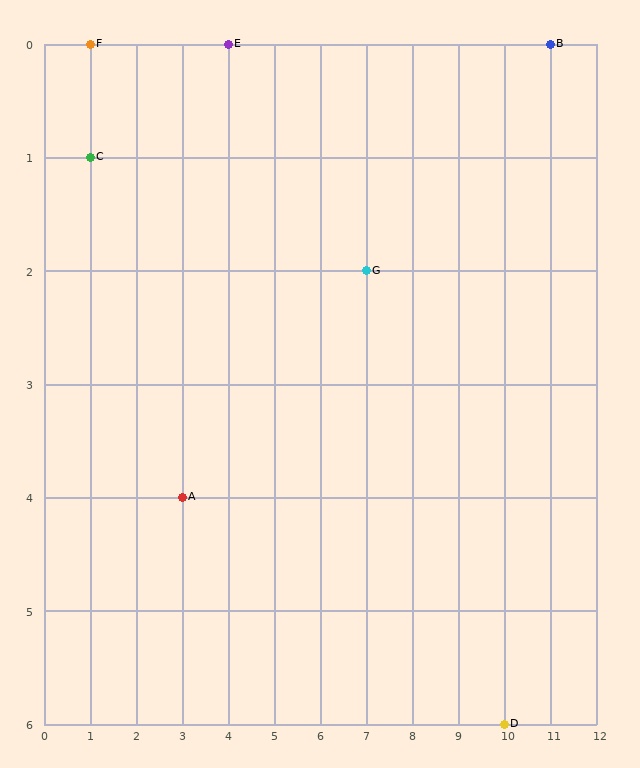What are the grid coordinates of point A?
Point A is at grid coordinates (3, 4).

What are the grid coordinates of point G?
Point G is at grid coordinates (7, 2).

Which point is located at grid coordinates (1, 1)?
Point C is at (1, 1).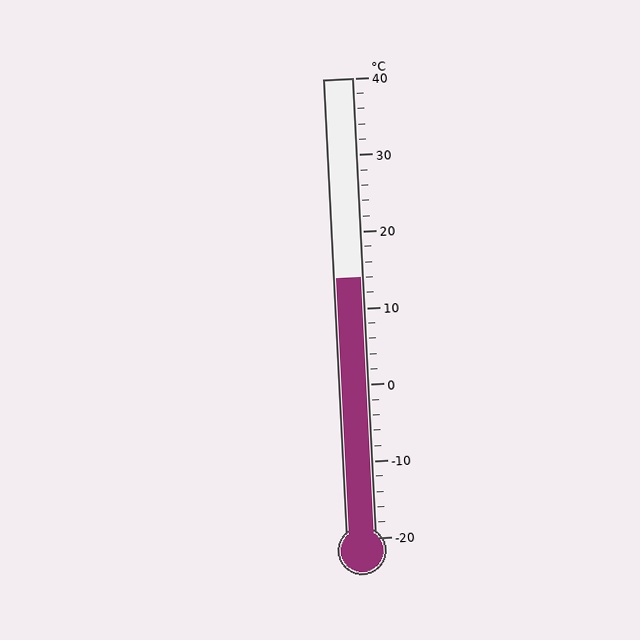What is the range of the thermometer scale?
The thermometer scale ranges from -20°C to 40°C.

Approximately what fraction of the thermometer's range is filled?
The thermometer is filled to approximately 55% of its range.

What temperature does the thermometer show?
The thermometer shows approximately 14°C.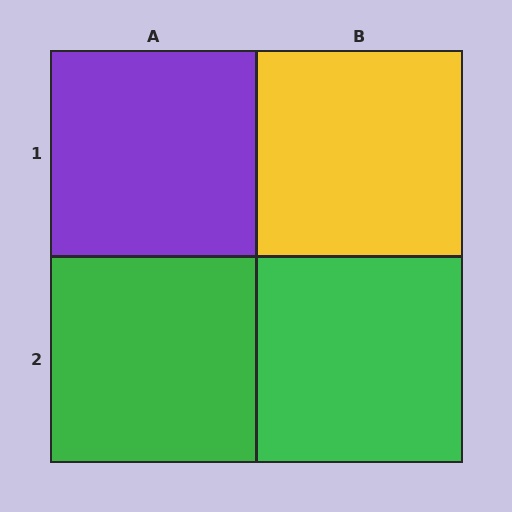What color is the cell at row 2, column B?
Green.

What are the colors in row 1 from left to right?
Purple, yellow.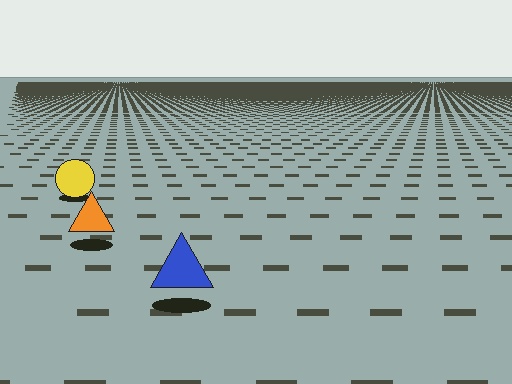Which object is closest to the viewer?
The blue triangle is closest. The texture marks near it are larger and more spread out.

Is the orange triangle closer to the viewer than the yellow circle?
Yes. The orange triangle is closer — you can tell from the texture gradient: the ground texture is coarser near it.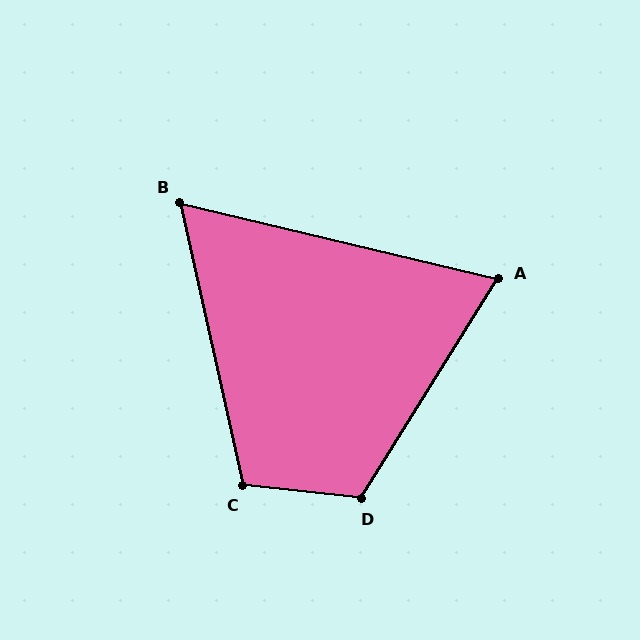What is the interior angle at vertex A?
Approximately 72 degrees (acute).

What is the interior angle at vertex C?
Approximately 108 degrees (obtuse).